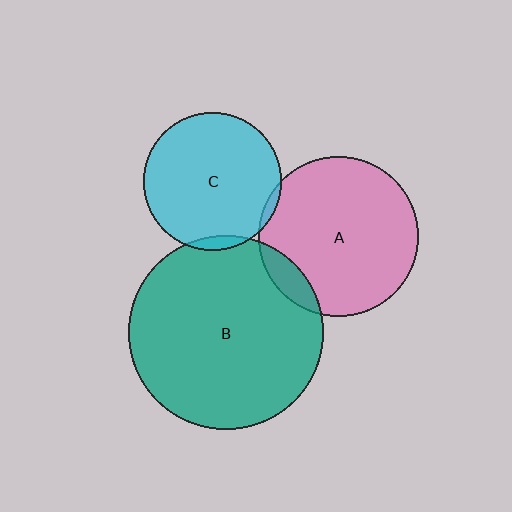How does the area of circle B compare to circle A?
Approximately 1.5 times.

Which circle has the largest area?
Circle B (teal).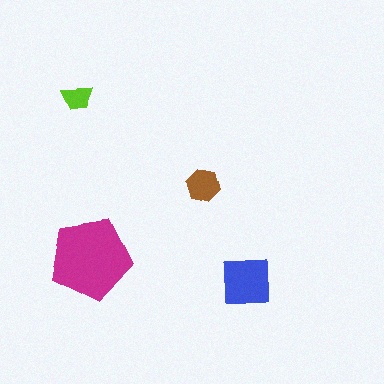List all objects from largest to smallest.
The magenta pentagon, the blue square, the brown hexagon, the lime trapezoid.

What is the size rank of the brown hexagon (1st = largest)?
3rd.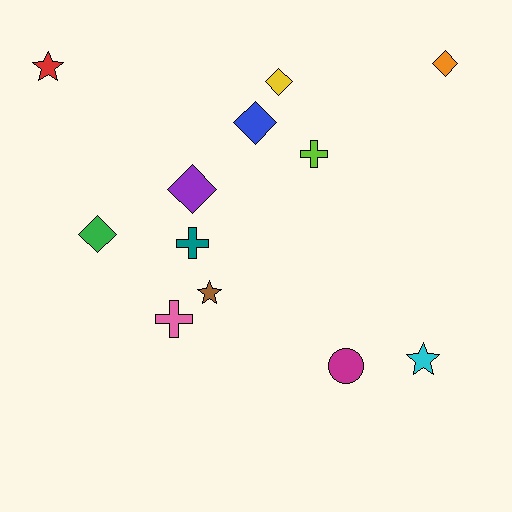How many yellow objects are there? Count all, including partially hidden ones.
There is 1 yellow object.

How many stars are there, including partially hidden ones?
There are 3 stars.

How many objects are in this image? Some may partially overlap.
There are 12 objects.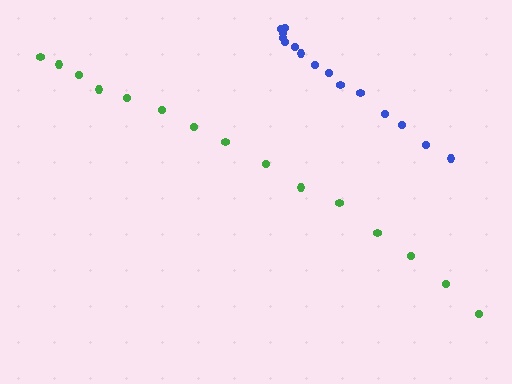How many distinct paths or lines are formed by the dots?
There are 2 distinct paths.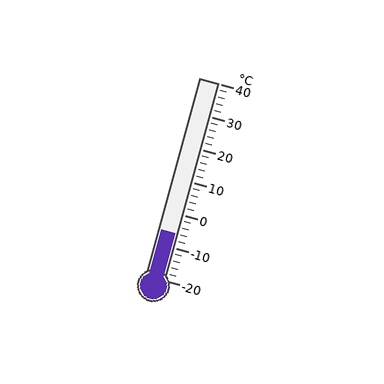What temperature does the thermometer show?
The thermometer shows approximately -6°C.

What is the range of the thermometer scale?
The thermometer scale ranges from -20°C to 40°C.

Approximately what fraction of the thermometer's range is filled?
The thermometer is filled to approximately 25% of its range.